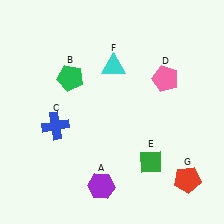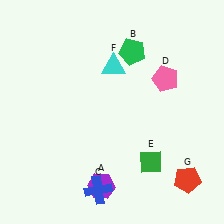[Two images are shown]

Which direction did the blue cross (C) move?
The blue cross (C) moved down.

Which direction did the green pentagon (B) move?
The green pentagon (B) moved right.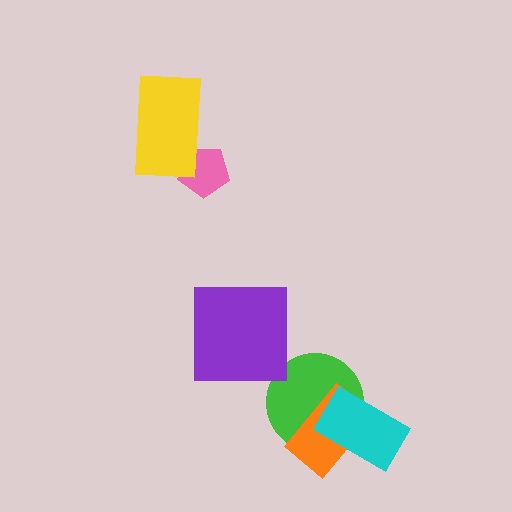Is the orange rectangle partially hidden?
Yes, it is partially covered by another shape.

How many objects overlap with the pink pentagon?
1 object overlaps with the pink pentagon.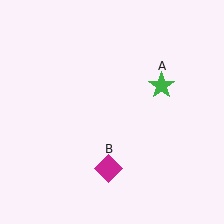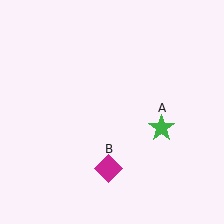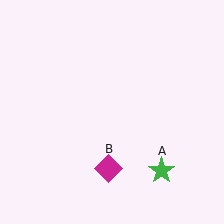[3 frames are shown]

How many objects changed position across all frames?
1 object changed position: green star (object A).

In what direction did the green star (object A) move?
The green star (object A) moved down.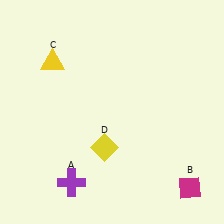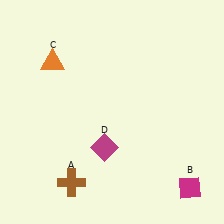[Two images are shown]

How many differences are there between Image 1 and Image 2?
There are 3 differences between the two images.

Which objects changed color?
A changed from purple to brown. C changed from yellow to orange. D changed from yellow to magenta.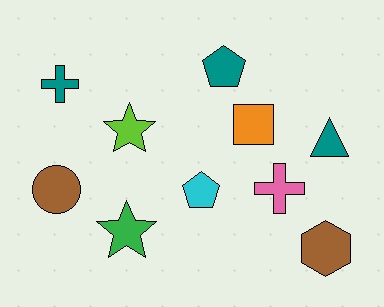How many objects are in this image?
There are 10 objects.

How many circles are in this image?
There is 1 circle.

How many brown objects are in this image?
There are 2 brown objects.